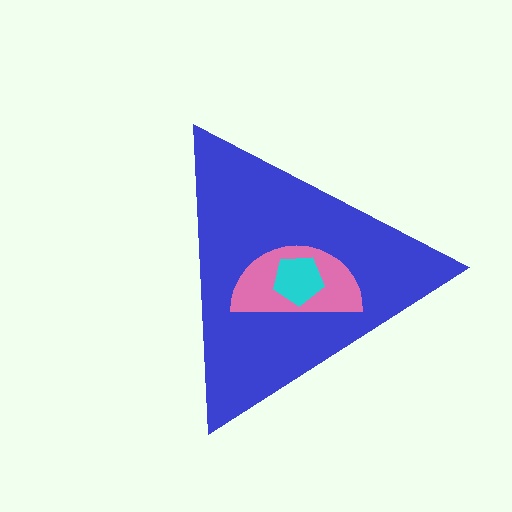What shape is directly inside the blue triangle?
The pink semicircle.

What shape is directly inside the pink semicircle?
The cyan pentagon.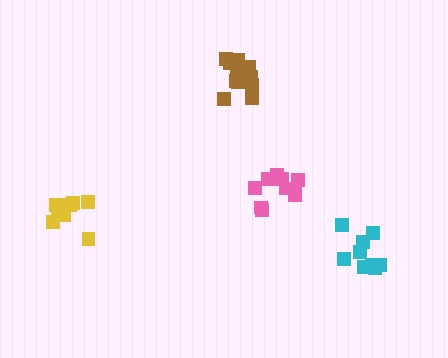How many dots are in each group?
Group 1: 8 dots, Group 2: 11 dots, Group 3: 12 dots, Group 4: 10 dots (41 total).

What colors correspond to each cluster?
The clusters are colored: yellow, pink, brown, cyan.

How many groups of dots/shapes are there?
There are 4 groups.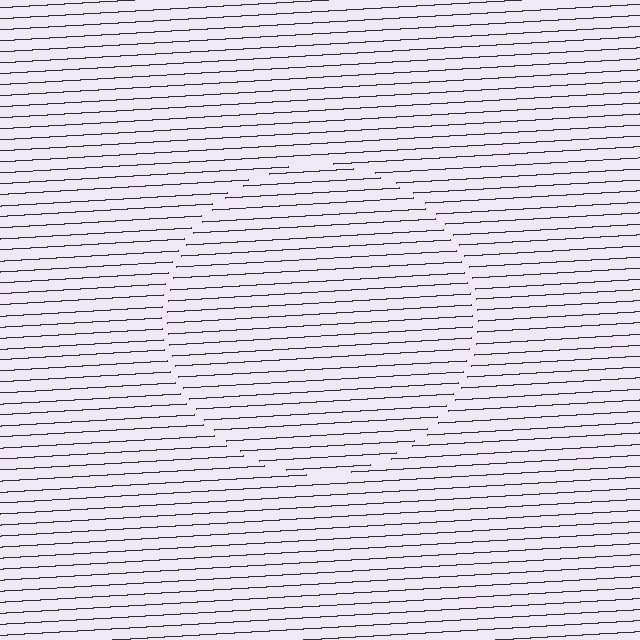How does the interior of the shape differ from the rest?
The interior of the shape contains the same grating, shifted by half a period — the contour is defined by the phase discontinuity where line-ends from the inner and outer gratings abut.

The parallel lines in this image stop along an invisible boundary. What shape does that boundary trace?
An illusory circle. The interior of the shape contains the same grating, shifted by half a period — the contour is defined by the phase discontinuity where line-ends from the inner and outer gratings abut.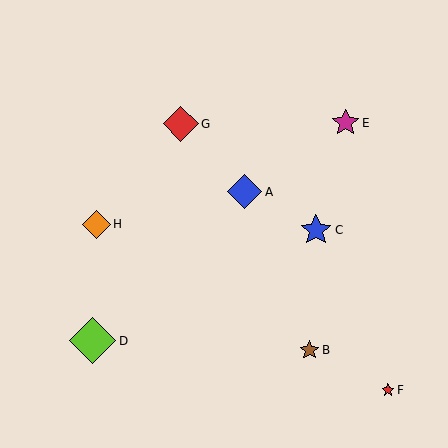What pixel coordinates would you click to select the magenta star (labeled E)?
Click at (346, 123) to select the magenta star E.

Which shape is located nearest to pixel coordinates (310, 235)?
The blue star (labeled C) at (316, 230) is nearest to that location.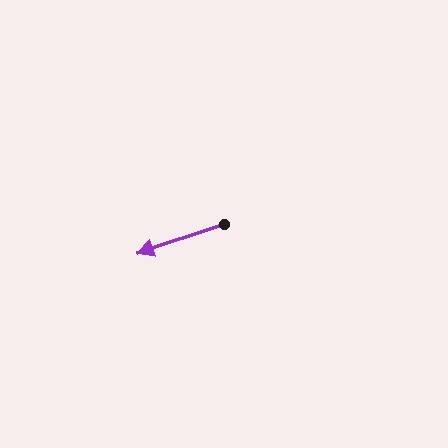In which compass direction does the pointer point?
West.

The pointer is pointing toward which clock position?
Roughly 8 o'clock.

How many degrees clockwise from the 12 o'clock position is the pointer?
Approximately 251 degrees.